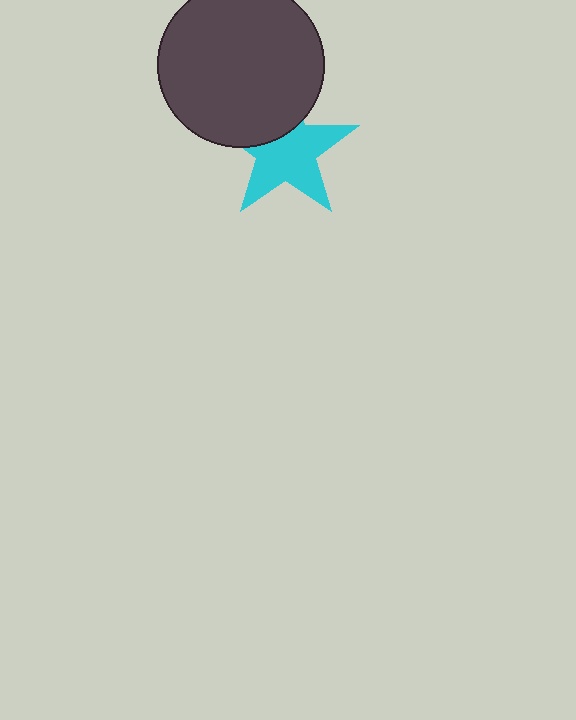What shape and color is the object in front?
The object in front is a dark gray circle.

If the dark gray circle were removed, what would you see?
You would see the complete cyan star.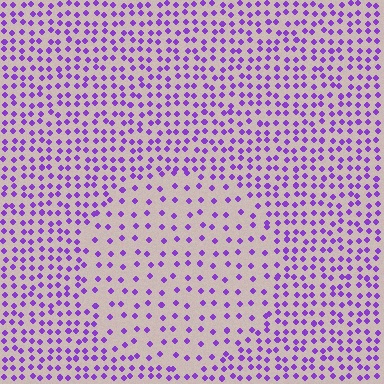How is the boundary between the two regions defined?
The boundary is defined by a change in element density (approximately 2.0x ratio). All elements are the same color, size, and shape.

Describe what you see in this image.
The image contains small purple elements arranged at two different densities. A circle-shaped region is visible where the elements are less densely packed than the surrounding area.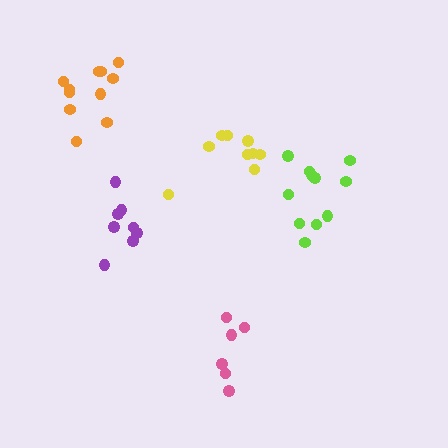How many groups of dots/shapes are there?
There are 5 groups.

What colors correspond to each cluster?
The clusters are colored: yellow, lime, orange, purple, pink.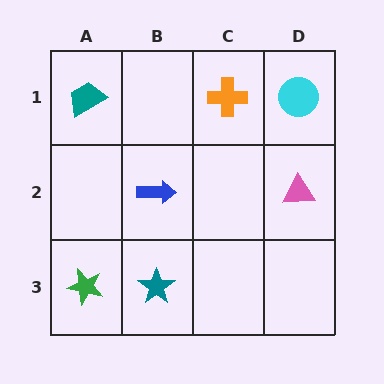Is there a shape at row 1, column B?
No, that cell is empty.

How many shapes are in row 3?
2 shapes.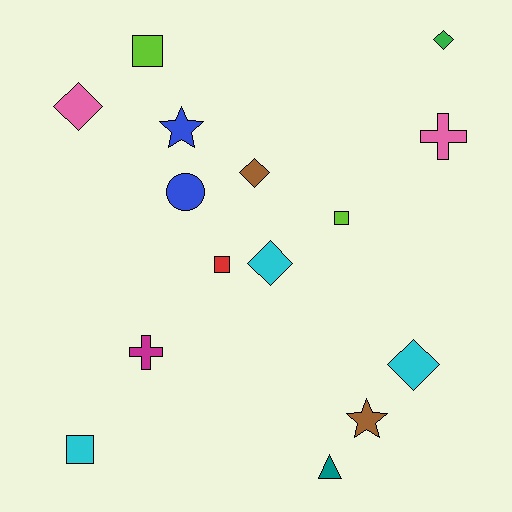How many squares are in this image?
There are 4 squares.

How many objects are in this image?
There are 15 objects.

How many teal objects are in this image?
There is 1 teal object.